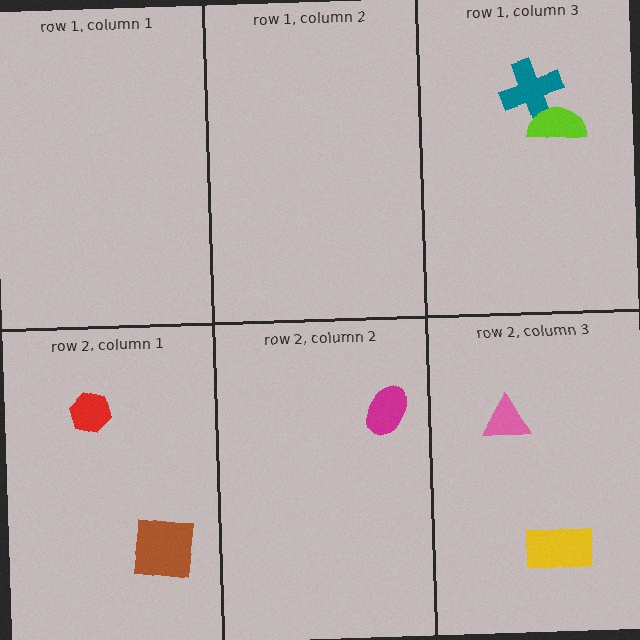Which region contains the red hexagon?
The row 2, column 1 region.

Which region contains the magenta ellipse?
The row 2, column 2 region.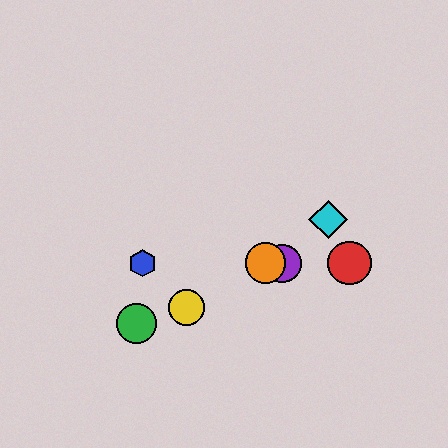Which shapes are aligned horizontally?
The red circle, the blue hexagon, the purple circle, the orange circle are aligned horizontally.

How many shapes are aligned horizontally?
4 shapes (the red circle, the blue hexagon, the purple circle, the orange circle) are aligned horizontally.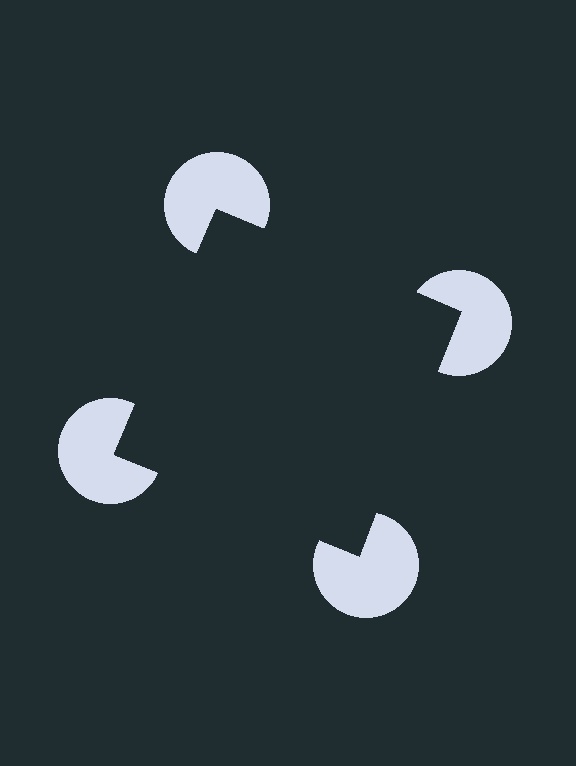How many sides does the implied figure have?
4 sides.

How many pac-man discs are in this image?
There are 4 — one at each vertex of the illusory square.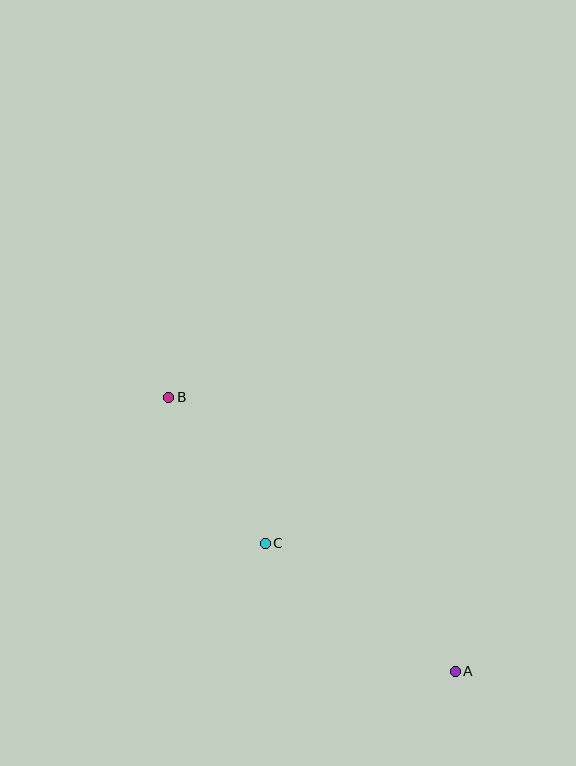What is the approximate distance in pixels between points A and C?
The distance between A and C is approximately 229 pixels.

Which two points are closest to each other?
Points B and C are closest to each other.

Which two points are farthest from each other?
Points A and B are farthest from each other.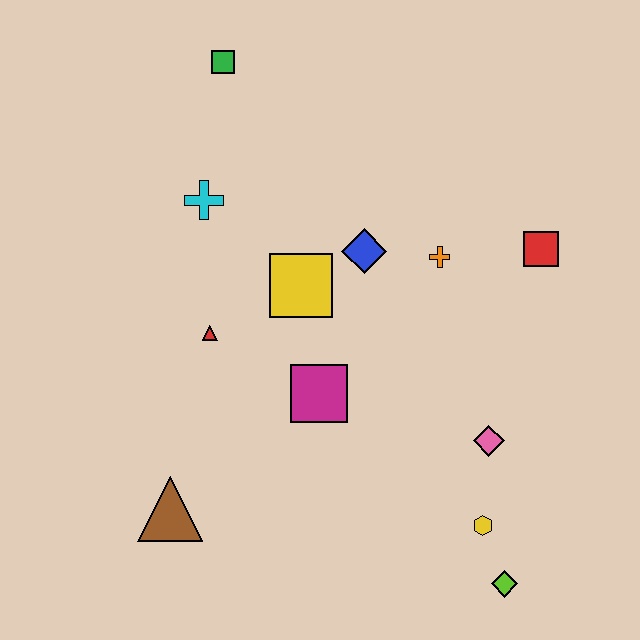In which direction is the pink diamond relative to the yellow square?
The pink diamond is to the right of the yellow square.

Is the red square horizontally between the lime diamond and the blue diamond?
No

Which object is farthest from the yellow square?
The lime diamond is farthest from the yellow square.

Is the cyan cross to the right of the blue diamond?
No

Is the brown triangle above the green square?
No